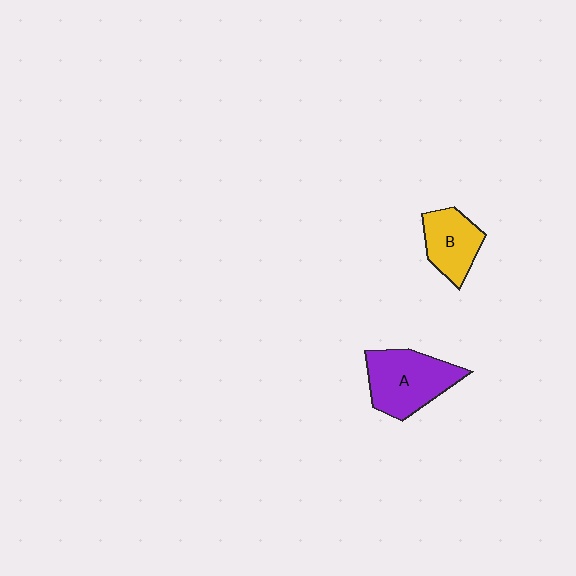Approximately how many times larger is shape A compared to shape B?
Approximately 1.4 times.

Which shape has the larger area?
Shape A (purple).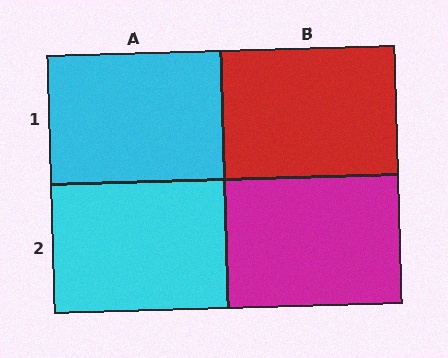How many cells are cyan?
2 cells are cyan.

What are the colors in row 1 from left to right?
Cyan, red.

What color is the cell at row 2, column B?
Magenta.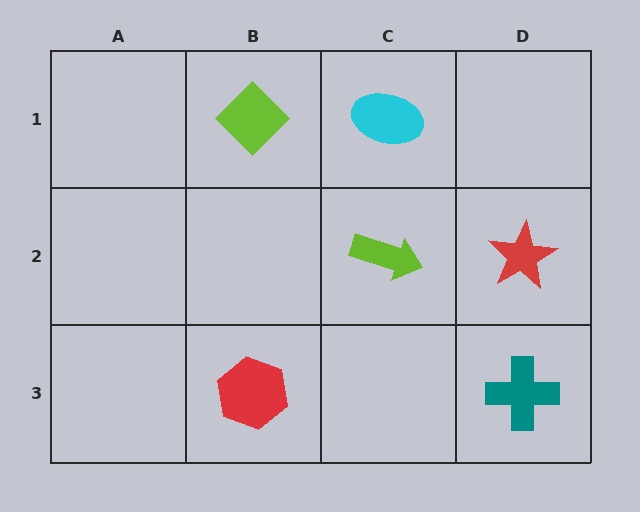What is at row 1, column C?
A cyan ellipse.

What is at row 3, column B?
A red hexagon.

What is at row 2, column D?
A red star.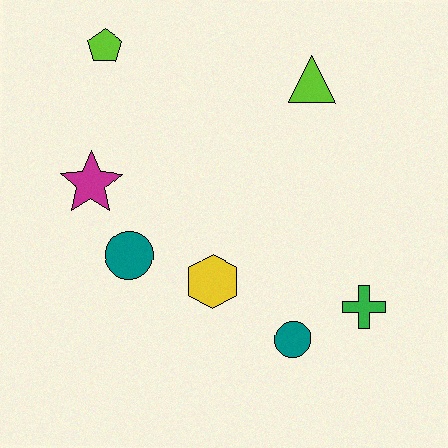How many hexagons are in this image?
There is 1 hexagon.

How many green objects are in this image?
There is 1 green object.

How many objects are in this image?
There are 7 objects.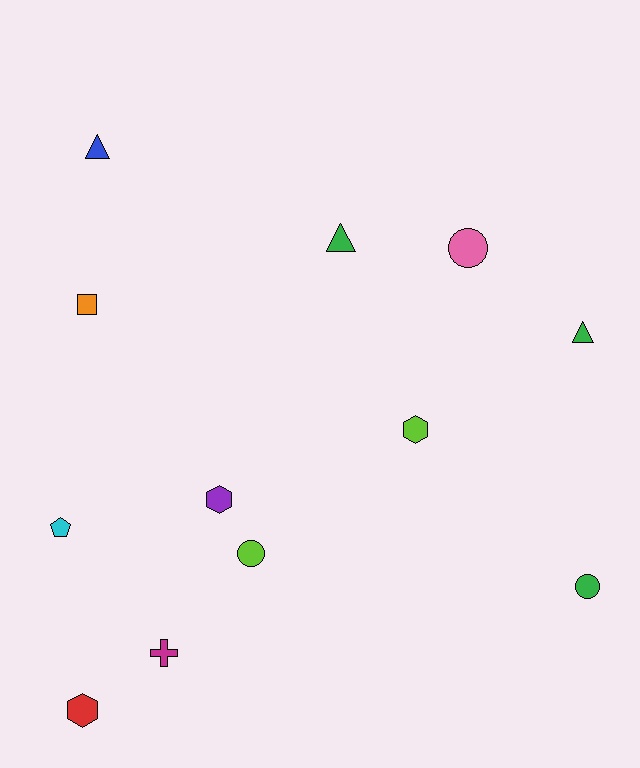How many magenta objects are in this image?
There is 1 magenta object.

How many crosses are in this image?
There is 1 cross.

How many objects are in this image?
There are 12 objects.